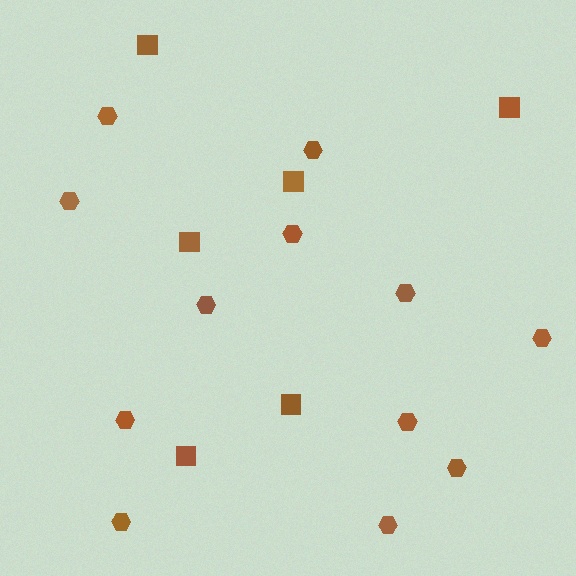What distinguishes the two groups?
There are 2 groups: one group of squares (6) and one group of hexagons (12).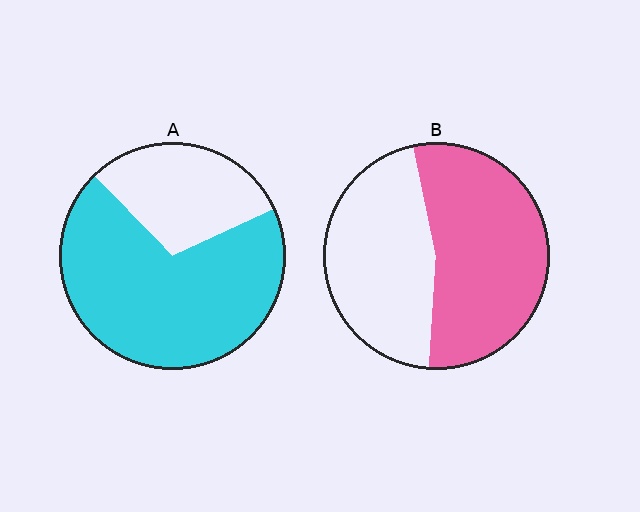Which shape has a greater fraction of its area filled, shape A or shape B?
Shape A.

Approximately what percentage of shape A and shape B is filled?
A is approximately 70% and B is approximately 55%.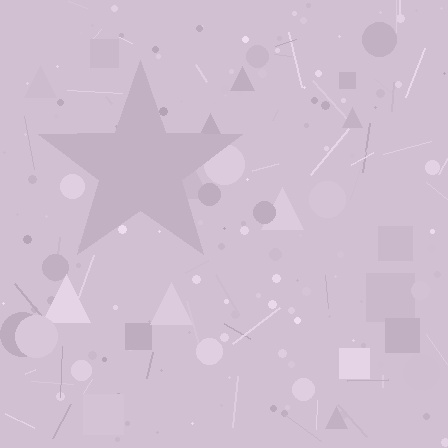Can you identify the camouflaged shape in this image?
The camouflaged shape is a star.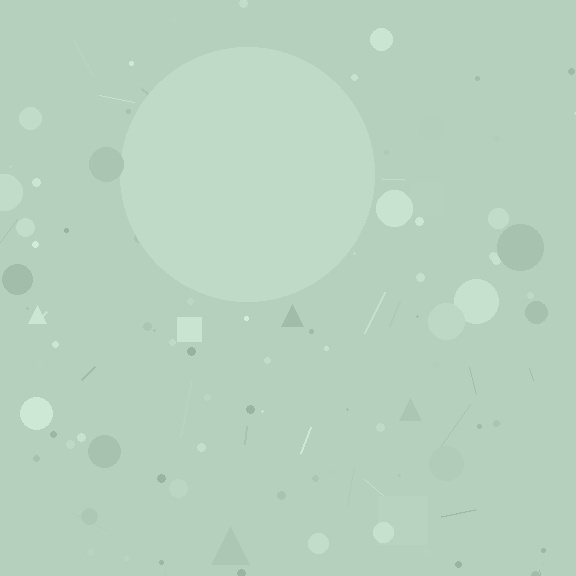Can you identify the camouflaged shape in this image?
The camouflaged shape is a circle.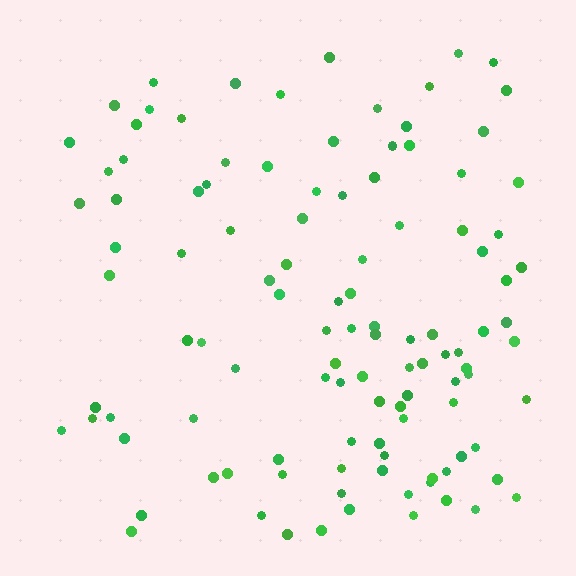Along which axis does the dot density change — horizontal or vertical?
Horizontal.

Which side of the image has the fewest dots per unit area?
The left.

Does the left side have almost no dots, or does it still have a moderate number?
Still a moderate number, just noticeably fewer than the right.